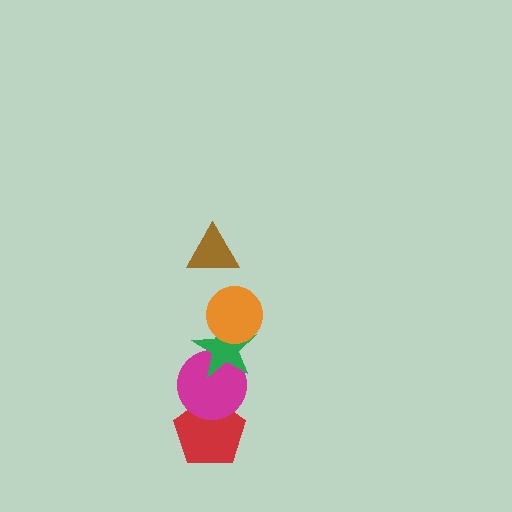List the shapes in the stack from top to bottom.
From top to bottom: the brown triangle, the orange circle, the green star, the magenta circle, the red pentagon.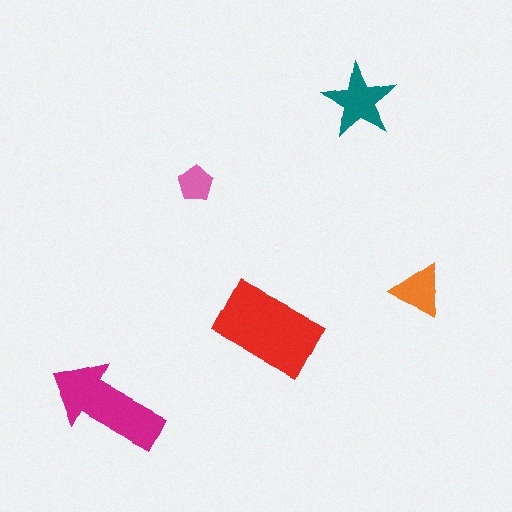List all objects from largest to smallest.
The red rectangle, the magenta arrow, the teal star, the orange triangle, the pink pentagon.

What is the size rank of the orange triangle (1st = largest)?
4th.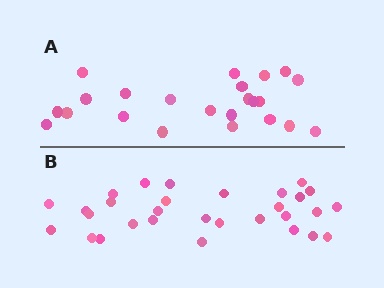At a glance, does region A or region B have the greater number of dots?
Region B (the bottom region) has more dots.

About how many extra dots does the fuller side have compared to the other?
Region B has roughly 8 or so more dots than region A.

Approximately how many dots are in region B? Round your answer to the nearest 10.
About 30 dots.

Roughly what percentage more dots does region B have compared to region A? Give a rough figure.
About 30% more.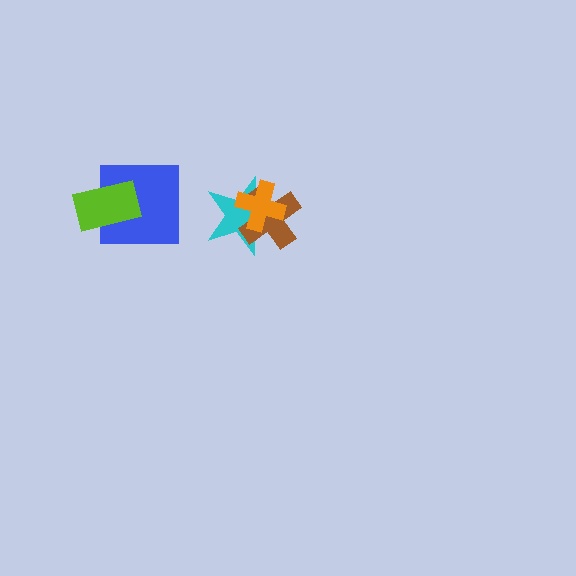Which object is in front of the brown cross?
The orange cross is in front of the brown cross.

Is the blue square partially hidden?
Yes, it is partially covered by another shape.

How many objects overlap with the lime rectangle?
1 object overlaps with the lime rectangle.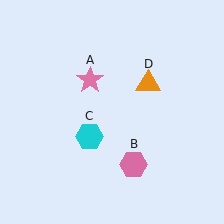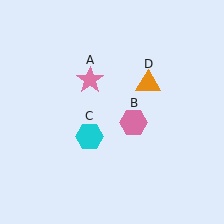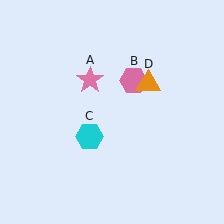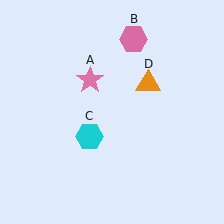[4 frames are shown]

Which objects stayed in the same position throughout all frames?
Pink star (object A) and cyan hexagon (object C) and orange triangle (object D) remained stationary.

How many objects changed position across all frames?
1 object changed position: pink hexagon (object B).